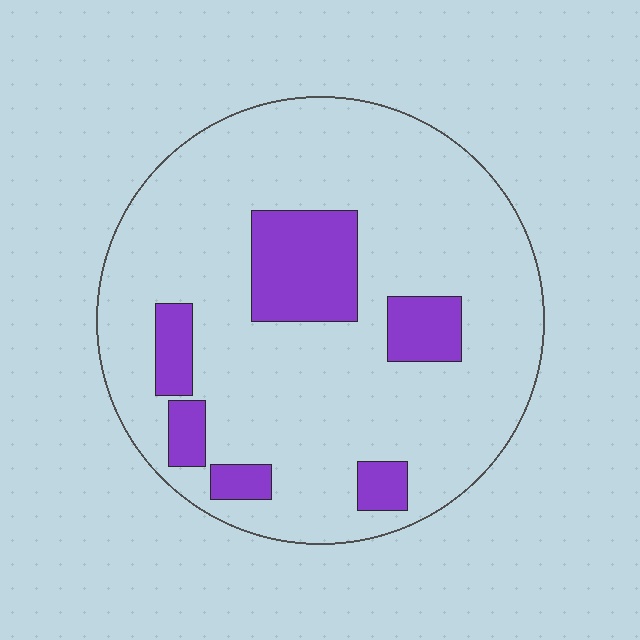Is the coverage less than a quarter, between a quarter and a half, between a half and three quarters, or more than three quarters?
Less than a quarter.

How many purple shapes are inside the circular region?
6.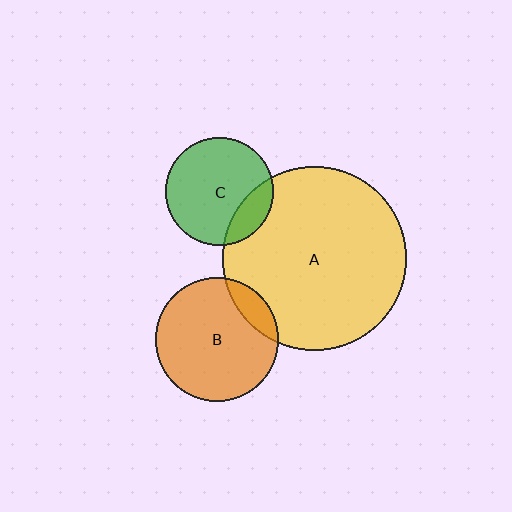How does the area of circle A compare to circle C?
Approximately 2.9 times.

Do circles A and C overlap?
Yes.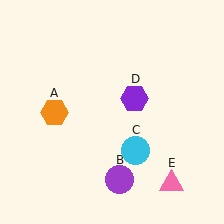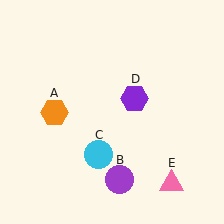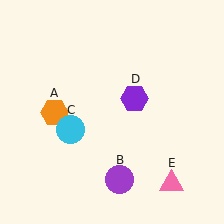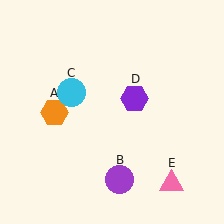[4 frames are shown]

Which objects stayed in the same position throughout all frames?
Orange hexagon (object A) and purple circle (object B) and purple hexagon (object D) and pink triangle (object E) remained stationary.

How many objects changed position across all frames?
1 object changed position: cyan circle (object C).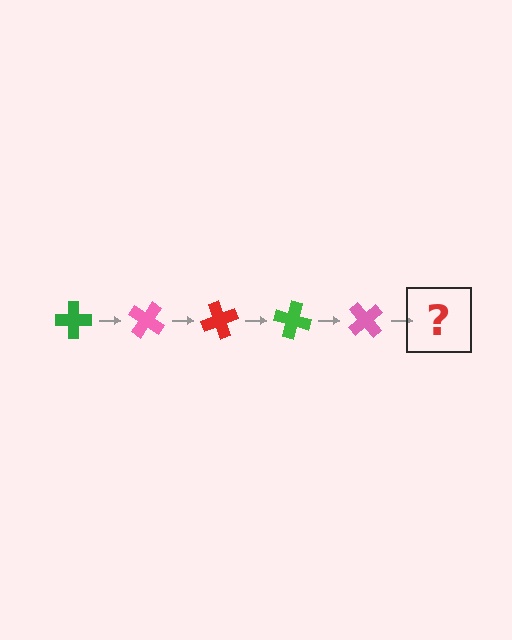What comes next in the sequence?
The next element should be a red cross, rotated 175 degrees from the start.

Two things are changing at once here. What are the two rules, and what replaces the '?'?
The two rules are that it rotates 35 degrees each step and the color cycles through green, pink, and red. The '?' should be a red cross, rotated 175 degrees from the start.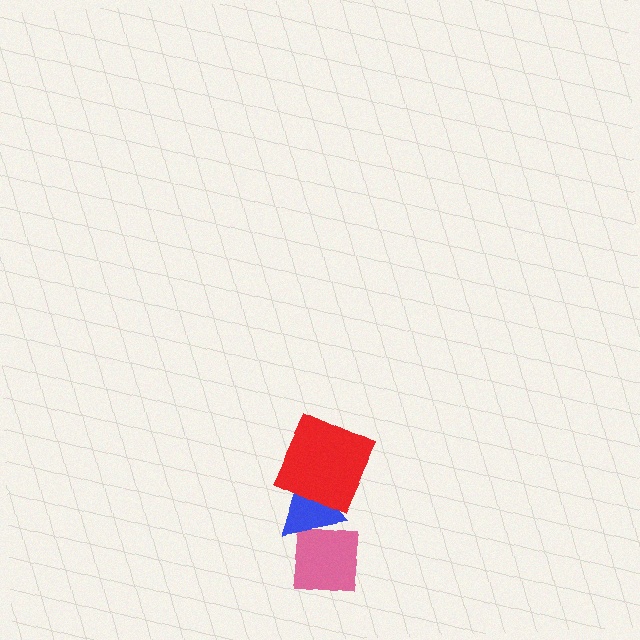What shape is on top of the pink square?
The blue triangle is on top of the pink square.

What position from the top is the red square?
The red square is 1st from the top.